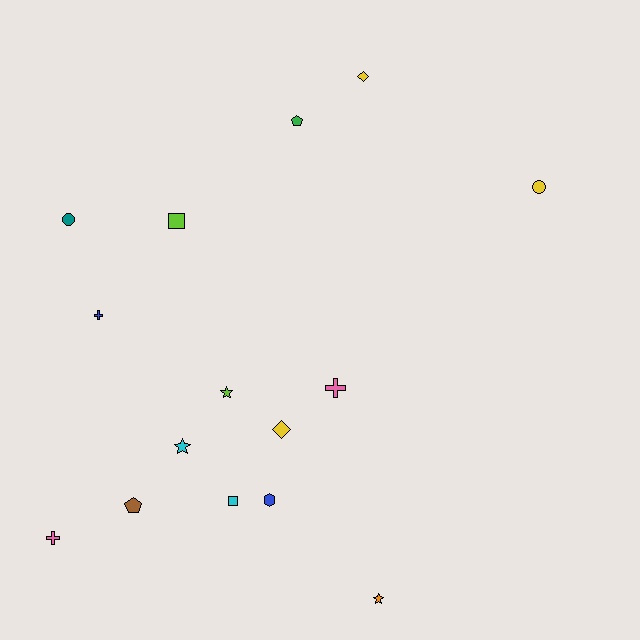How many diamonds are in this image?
There are 2 diamonds.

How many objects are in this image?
There are 15 objects.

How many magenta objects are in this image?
There are no magenta objects.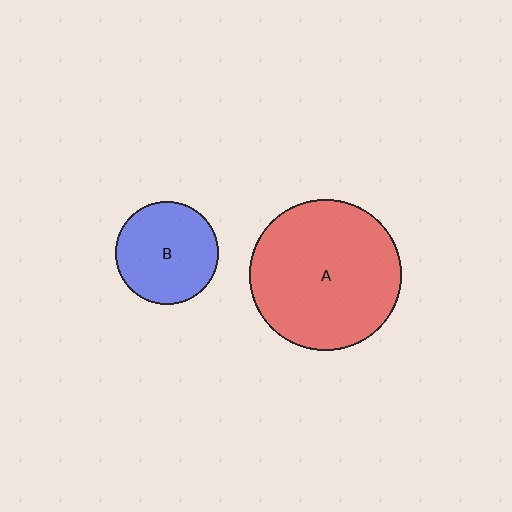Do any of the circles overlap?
No, none of the circles overlap.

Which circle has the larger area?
Circle A (red).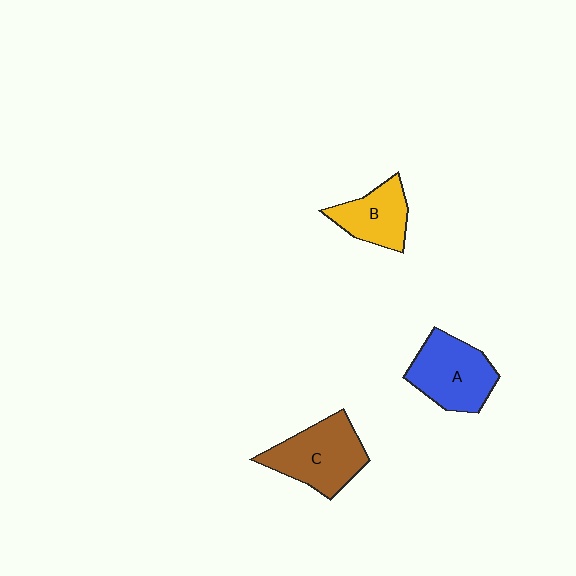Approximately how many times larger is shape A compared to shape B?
Approximately 1.4 times.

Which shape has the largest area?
Shape C (brown).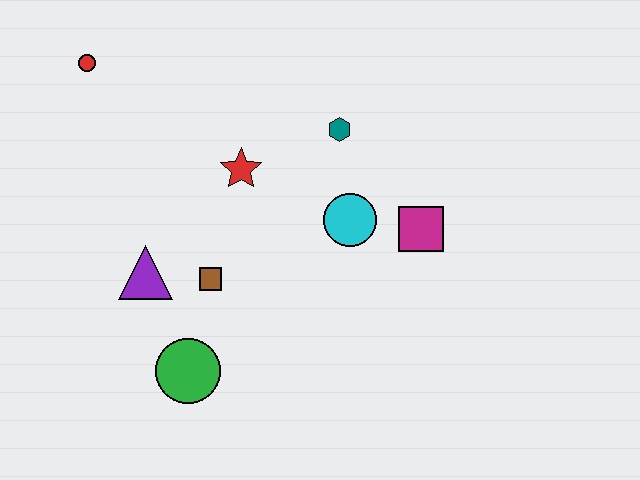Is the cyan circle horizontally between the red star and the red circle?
No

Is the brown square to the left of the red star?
Yes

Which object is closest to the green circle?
The brown square is closest to the green circle.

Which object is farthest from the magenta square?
The red circle is farthest from the magenta square.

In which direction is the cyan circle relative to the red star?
The cyan circle is to the right of the red star.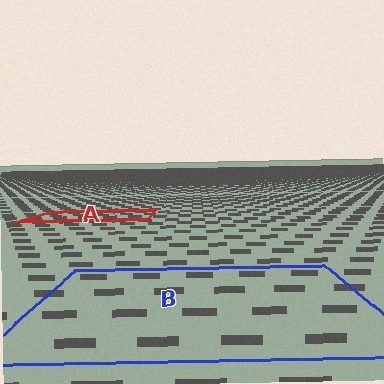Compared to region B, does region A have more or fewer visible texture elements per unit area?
Region A has more texture elements per unit area — they are packed more densely because it is farther away.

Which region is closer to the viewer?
Region B is closer. The texture elements there are larger and more spread out.